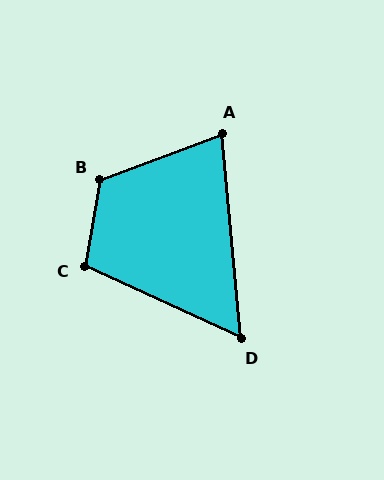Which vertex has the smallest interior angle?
D, at approximately 60 degrees.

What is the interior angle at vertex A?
Approximately 75 degrees (acute).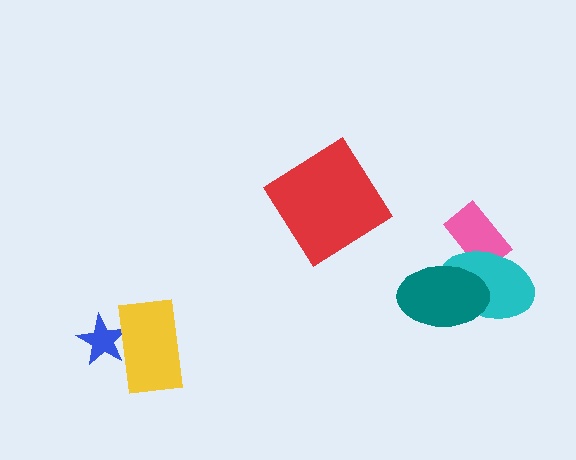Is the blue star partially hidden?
Yes, it is partially covered by another shape.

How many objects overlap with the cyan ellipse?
2 objects overlap with the cyan ellipse.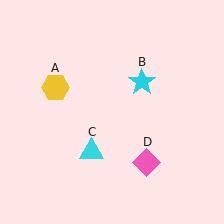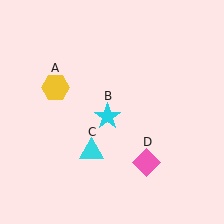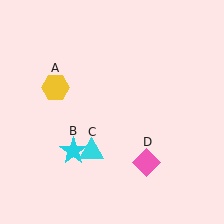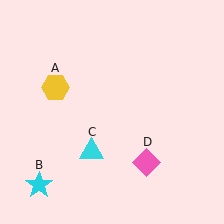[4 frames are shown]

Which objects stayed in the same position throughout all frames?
Yellow hexagon (object A) and cyan triangle (object C) and pink diamond (object D) remained stationary.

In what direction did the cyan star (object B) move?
The cyan star (object B) moved down and to the left.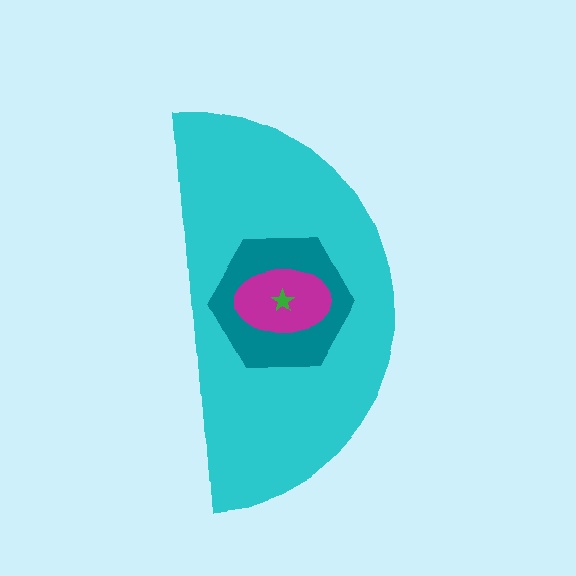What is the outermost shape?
The cyan semicircle.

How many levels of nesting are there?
4.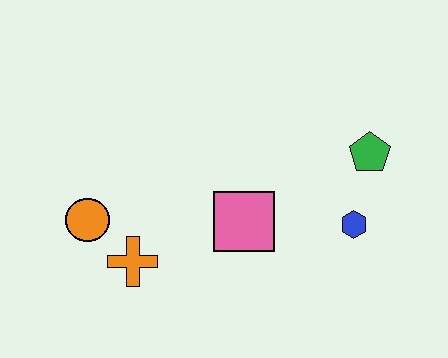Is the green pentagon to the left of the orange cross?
No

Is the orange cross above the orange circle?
No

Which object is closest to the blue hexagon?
The green pentagon is closest to the blue hexagon.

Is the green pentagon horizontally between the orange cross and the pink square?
No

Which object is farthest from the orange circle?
The green pentagon is farthest from the orange circle.